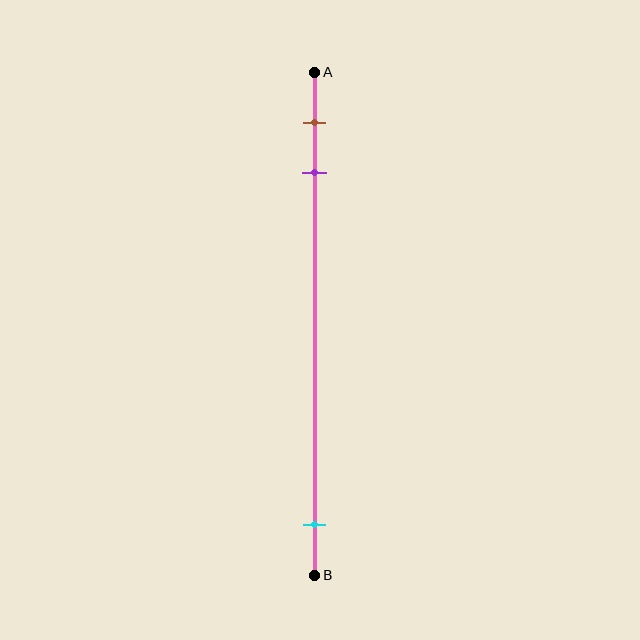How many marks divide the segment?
There are 3 marks dividing the segment.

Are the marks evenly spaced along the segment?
No, the marks are not evenly spaced.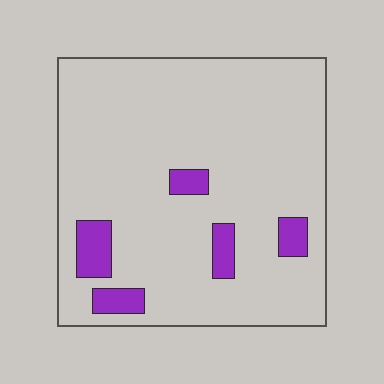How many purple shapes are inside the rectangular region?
5.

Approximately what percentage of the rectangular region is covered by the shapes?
Approximately 10%.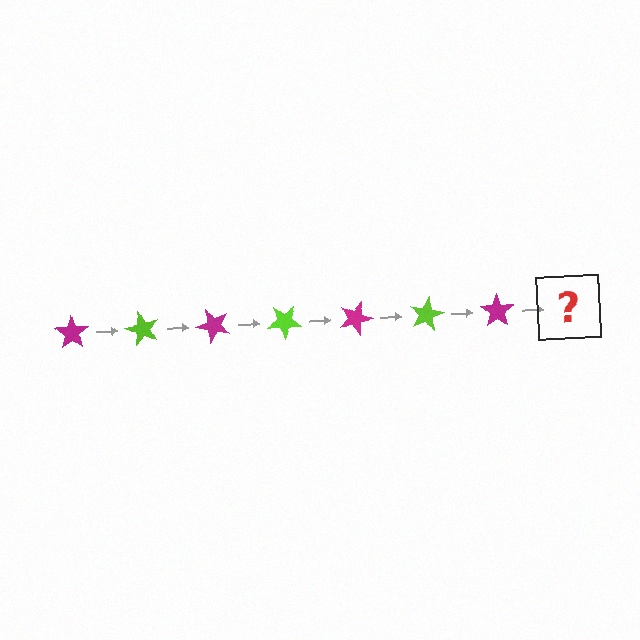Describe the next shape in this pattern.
It should be a lime star, rotated 420 degrees from the start.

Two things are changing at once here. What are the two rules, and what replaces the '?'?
The two rules are that it rotates 60 degrees each step and the color cycles through magenta and lime. The '?' should be a lime star, rotated 420 degrees from the start.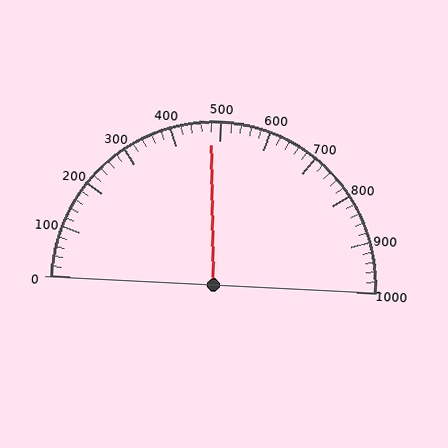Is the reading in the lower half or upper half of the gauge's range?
The reading is in the lower half of the range (0 to 1000).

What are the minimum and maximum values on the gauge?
The gauge ranges from 0 to 1000.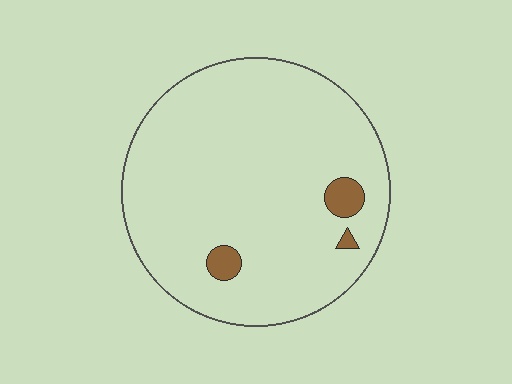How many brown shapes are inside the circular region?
3.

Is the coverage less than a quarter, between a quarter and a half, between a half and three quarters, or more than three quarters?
Less than a quarter.